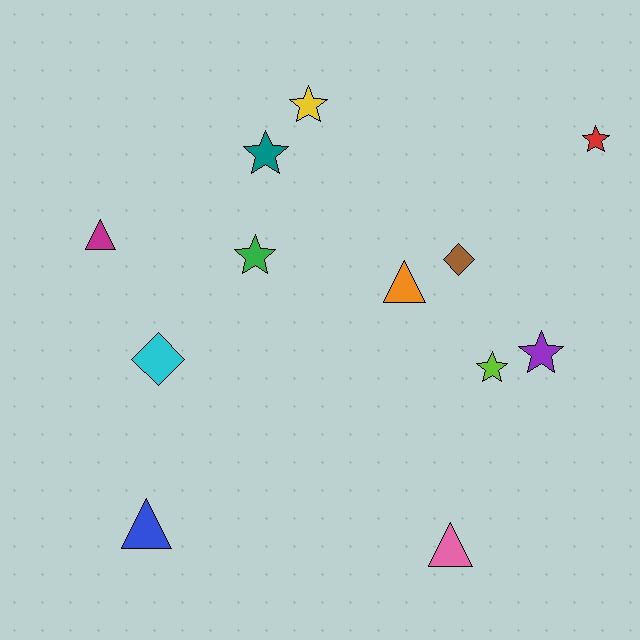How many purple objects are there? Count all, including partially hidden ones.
There is 1 purple object.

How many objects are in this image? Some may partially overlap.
There are 12 objects.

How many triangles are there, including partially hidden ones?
There are 4 triangles.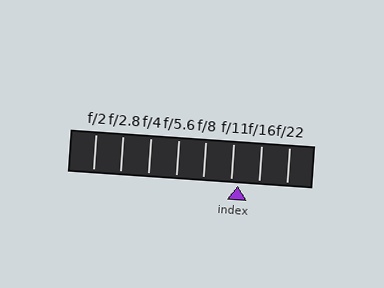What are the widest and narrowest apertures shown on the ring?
The widest aperture shown is f/2 and the narrowest is f/22.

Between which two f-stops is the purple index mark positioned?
The index mark is between f/11 and f/16.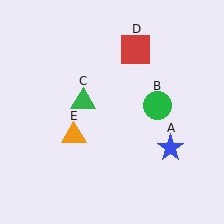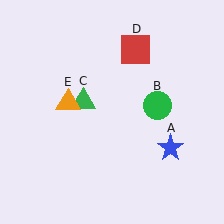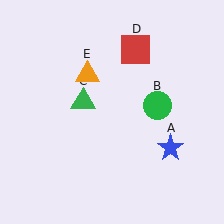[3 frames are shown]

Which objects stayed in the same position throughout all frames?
Blue star (object A) and green circle (object B) and green triangle (object C) and red square (object D) remained stationary.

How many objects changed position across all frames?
1 object changed position: orange triangle (object E).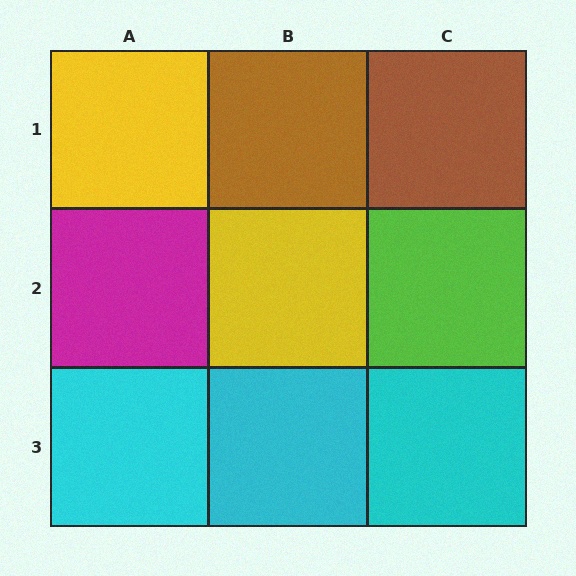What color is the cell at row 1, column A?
Yellow.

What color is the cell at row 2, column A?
Magenta.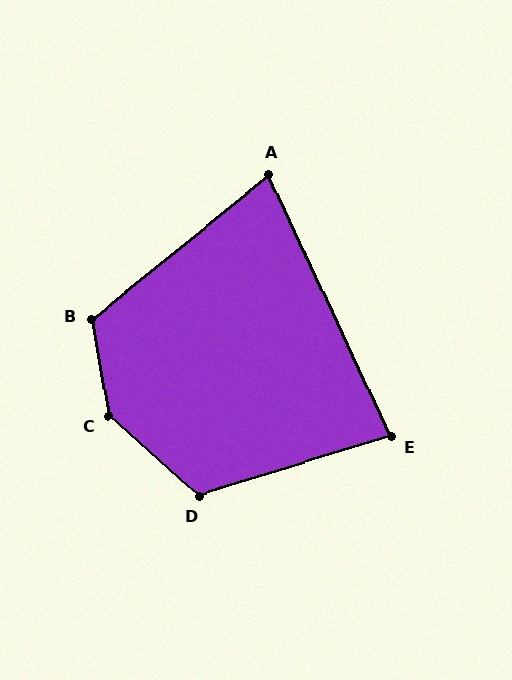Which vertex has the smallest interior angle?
A, at approximately 76 degrees.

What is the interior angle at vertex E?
Approximately 82 degrees (acute).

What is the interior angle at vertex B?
Approximately 119 degrees (obtuse).